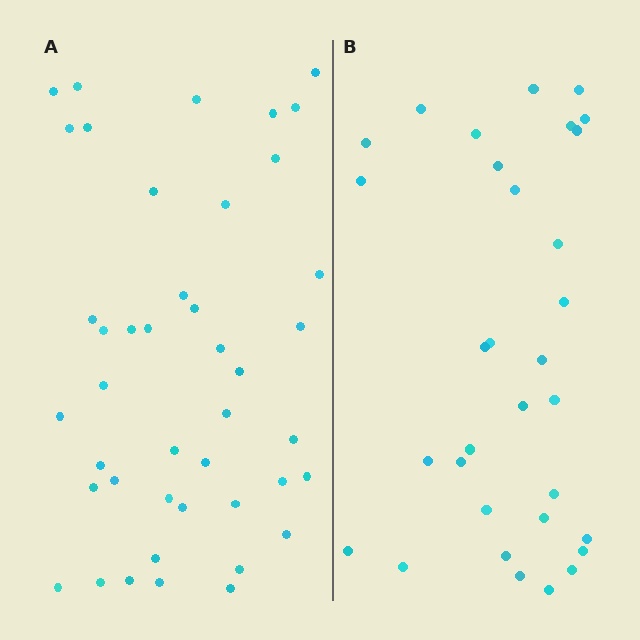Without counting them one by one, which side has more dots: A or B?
Region A (the left region) has more dots.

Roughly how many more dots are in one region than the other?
Region A has roughly 12 or so more dots than region B.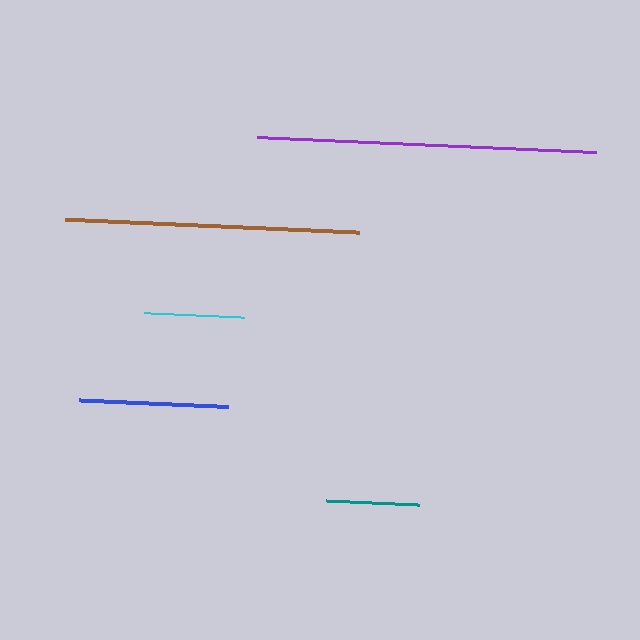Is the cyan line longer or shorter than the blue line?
The blue line is longer than the cyan line.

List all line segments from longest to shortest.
From longest to shortest: purple, brown, blue, cyan, teal.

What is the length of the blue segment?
The blue segment is approximately 149 pixels long.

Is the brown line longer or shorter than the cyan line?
The brown line is longer than the cyan line.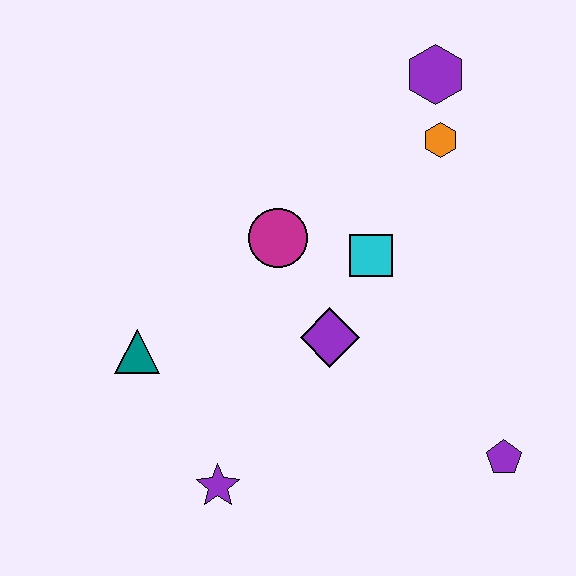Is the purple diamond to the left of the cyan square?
Yes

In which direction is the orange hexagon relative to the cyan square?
The orange hexagon is above the cyan square.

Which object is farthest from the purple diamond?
The purple hexagon is farthest from the purple diamond.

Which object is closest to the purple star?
The teal triangle is closest to the purple star.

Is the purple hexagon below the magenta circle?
No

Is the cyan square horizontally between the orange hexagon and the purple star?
Yes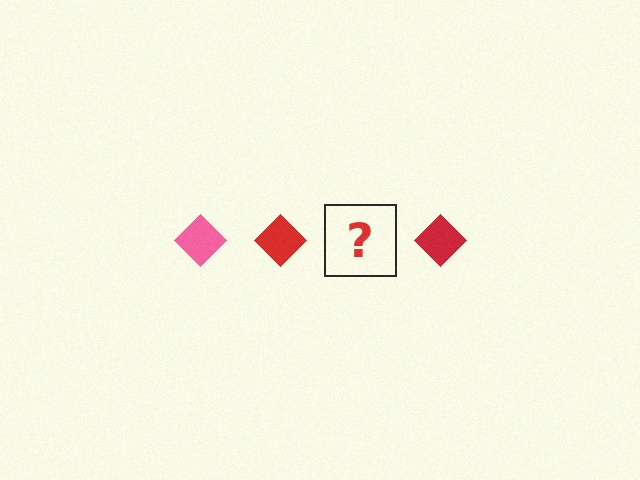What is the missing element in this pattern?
The missing element is a pink diamond.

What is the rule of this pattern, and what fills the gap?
The rule is that the pattern cycles through pink, red diamonds. The gap should be filled with a pink diamond.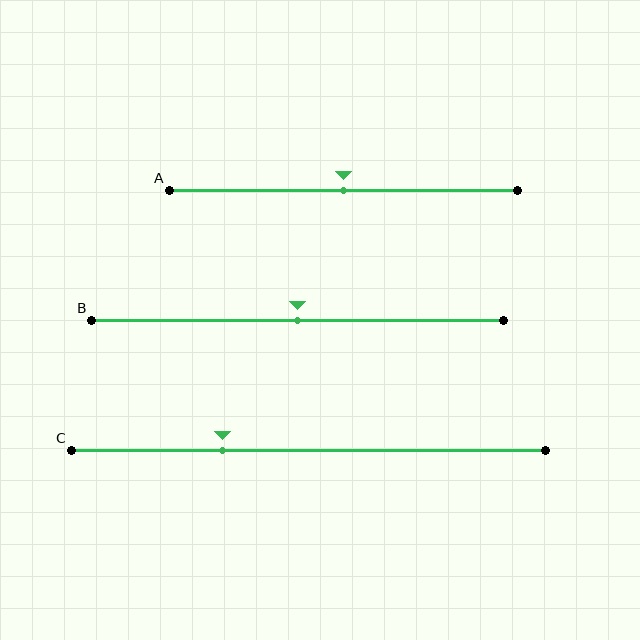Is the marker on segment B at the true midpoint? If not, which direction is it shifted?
Yes, the marker on segment B is at the true midpoint.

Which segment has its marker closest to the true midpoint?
Segment A has its marker closest to the true midpoint.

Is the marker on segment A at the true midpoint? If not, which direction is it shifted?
Yes, the marker on segment A is at the true midpoint.